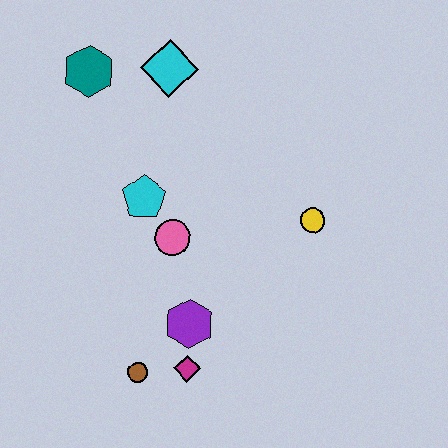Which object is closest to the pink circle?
The cyan pentagon is closest to the pink circle.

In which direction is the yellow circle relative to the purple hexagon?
The yellow circle is to the right of the purple hexagon.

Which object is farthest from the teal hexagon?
The magenta diamond is farthest from the teal hexagon.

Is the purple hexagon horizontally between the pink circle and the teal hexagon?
No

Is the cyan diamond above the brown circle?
Yes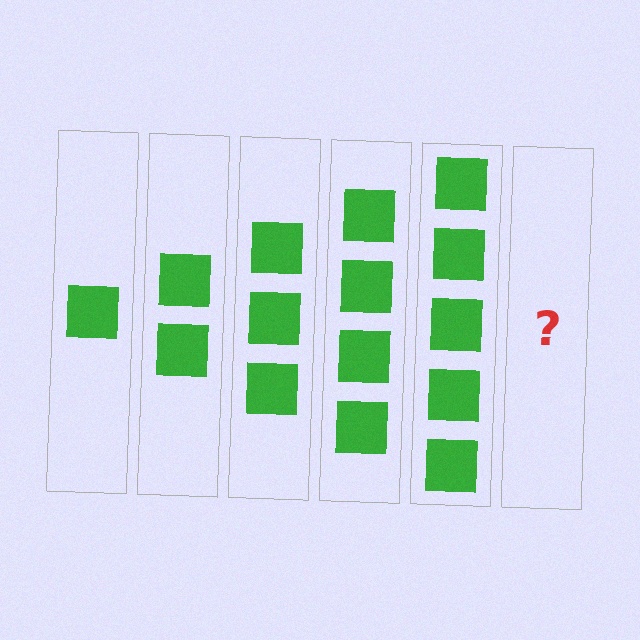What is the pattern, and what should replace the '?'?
The pattern is that each step adds one more square. The '?' should be 6 squares.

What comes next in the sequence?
The next element should be 6 squares.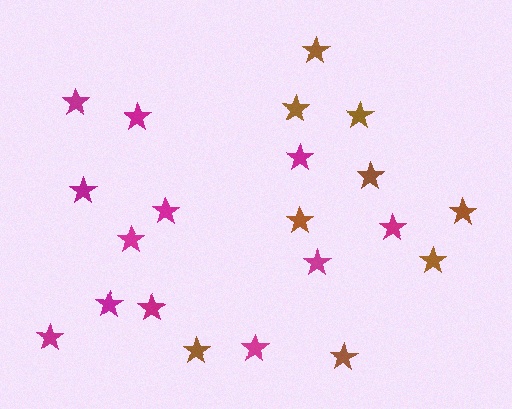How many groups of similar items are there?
There are 2 groups: one group of brown stars (9) and one group of magenta stars (12).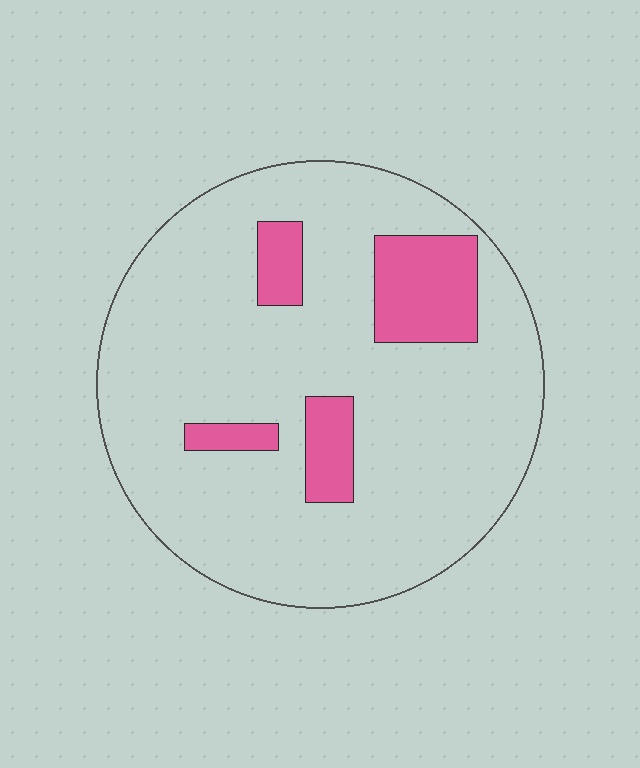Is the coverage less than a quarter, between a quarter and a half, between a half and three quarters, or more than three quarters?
Less than a quarter.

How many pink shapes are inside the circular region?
4.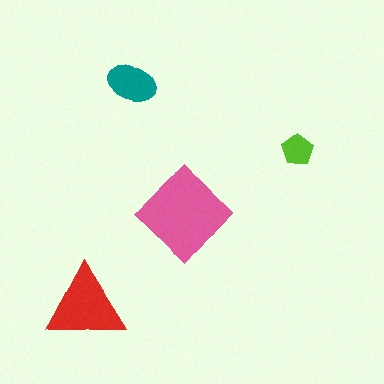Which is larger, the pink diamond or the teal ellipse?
The pink diamond.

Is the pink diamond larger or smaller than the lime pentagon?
Larger.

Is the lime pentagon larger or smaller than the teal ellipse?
Smaller.